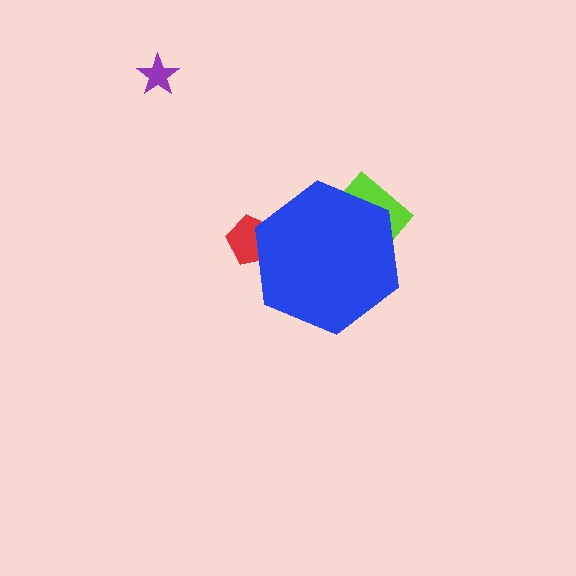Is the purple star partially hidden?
No, the purple star is fully visible.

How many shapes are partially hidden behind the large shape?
2 shapes are partially hidden.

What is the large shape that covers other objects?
A blue hexagon.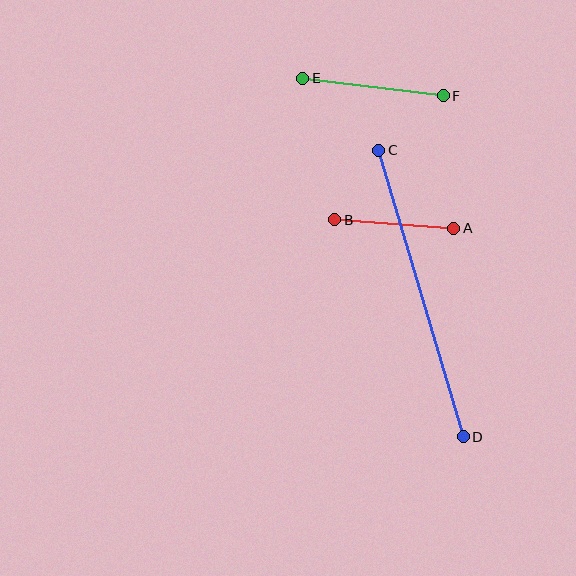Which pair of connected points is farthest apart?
Points C and D are farthest apart.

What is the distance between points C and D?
The distance is approximately 299 pixels.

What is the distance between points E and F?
The distance is approximately 142 pixels.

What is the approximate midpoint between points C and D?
The midpoint is at approximately (421, 293) pixels.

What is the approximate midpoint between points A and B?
The midpoint is at approximately (394, 224) pixels.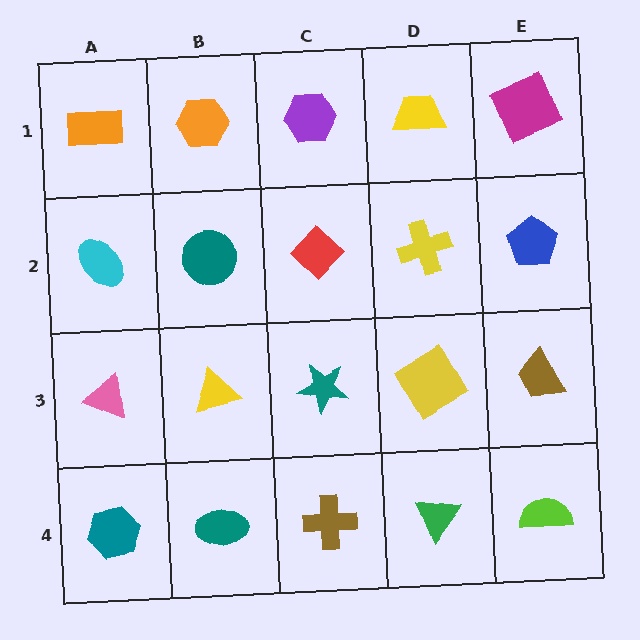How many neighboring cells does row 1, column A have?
2.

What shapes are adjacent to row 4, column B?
A yellow triangle (row 3, column B), a teal hexagon (row 4, column A), a brown cross (row 4, column C).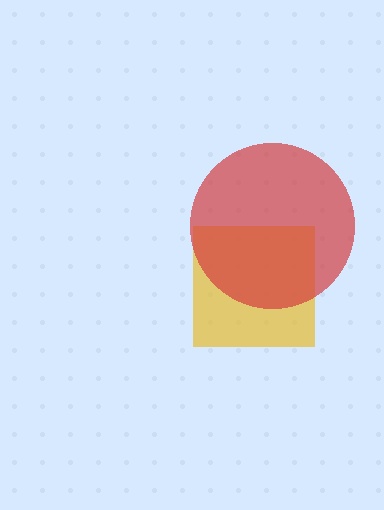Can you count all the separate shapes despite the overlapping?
Yes, there are 2 separate shapes.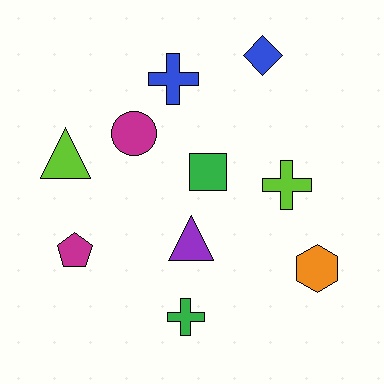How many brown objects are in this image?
There are no brown objects.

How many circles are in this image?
There is 1 circle.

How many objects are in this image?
There are 10 objects.